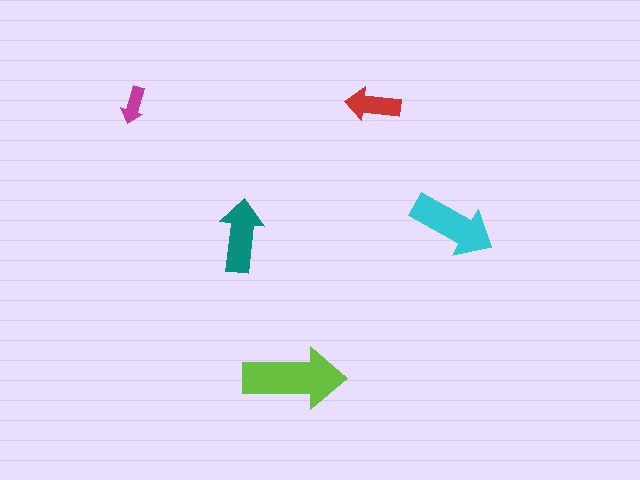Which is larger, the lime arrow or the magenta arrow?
The lime one.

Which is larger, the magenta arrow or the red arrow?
The red one.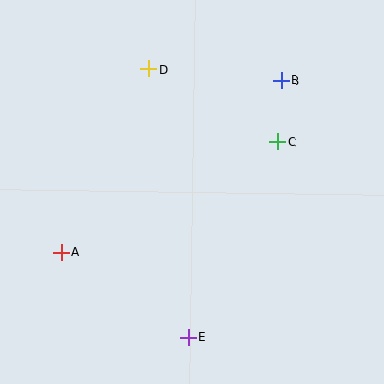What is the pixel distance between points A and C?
The distance between A and C is 243 pixels.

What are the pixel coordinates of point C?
Point C is at (277, 142).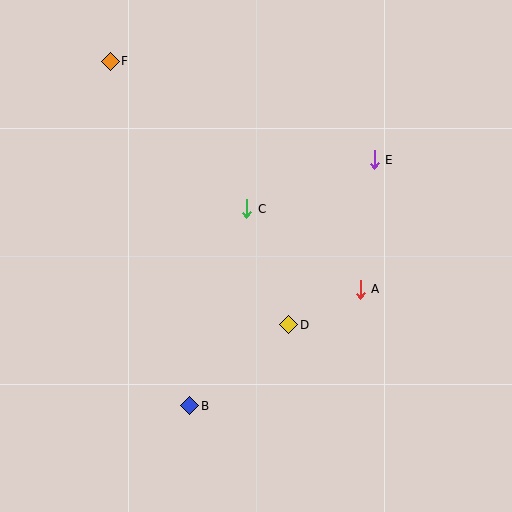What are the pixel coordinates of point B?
Point B is at (190, 406).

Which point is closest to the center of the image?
Point C at (247, 209) is closest to the center.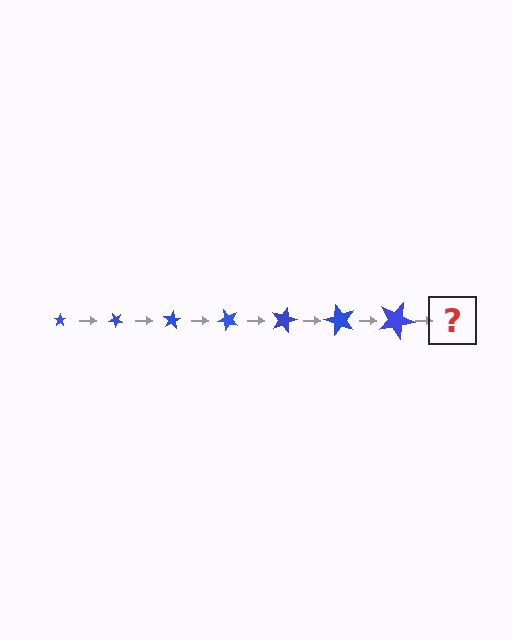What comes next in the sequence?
The next element should be a star, larger than the previous one and rotated 280 degrees from the start.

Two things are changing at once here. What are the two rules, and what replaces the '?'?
The two rules are that the star grows larger each step and it rotates 40 degrees each step. The '?' should be a star, larger than the previous one and rotated 280 degrees from the start.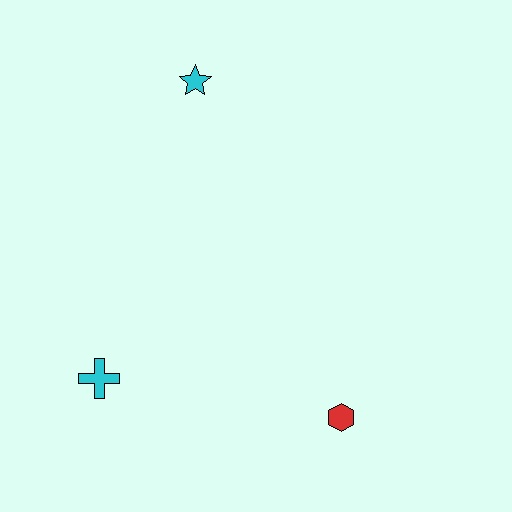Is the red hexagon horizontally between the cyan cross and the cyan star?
No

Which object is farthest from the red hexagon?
The cyan star is farthest from the red hexagon.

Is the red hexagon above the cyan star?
No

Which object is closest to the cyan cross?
The red hexagon is closest to the cyan cross.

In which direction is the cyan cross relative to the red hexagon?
The cyan cross is to the left of the red hexagon.